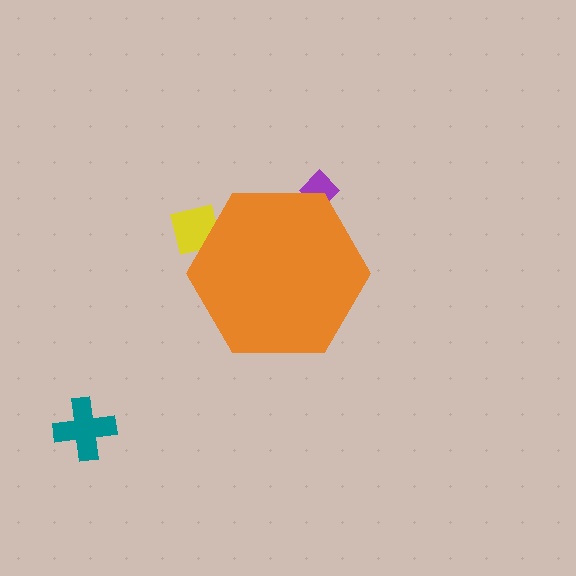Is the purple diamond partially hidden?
Yes, the purple diamond is partially hidden behind the orange hexagon.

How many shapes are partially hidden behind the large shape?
2 shapes are partially hidden.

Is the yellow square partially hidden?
Yes, the yellow square is partially hidden behind the orange hexagon.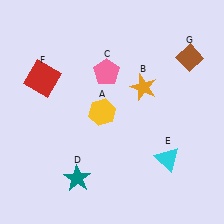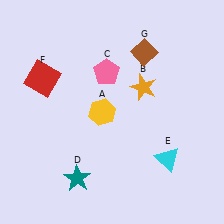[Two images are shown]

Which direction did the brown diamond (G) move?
The brown diamond (G) moved left.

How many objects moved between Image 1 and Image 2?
1 object moved between the two images.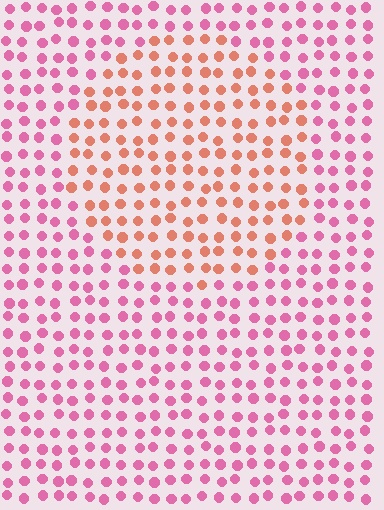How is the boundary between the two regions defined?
The boundary is defined purely by a slight shift in hue (about 42 degrees). Spacing, size, and orientation are identical on both sides.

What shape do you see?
I see a circle.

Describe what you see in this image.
The image is filled with small pink elements in a uniform arrangement. A circle-shaped region is visible where the elements are tinted to a slightly different hue, forming a subtle color boundary.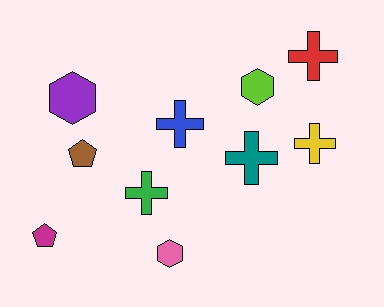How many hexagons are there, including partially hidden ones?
There are 3 hexagons.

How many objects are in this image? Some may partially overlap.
There are 10 objects.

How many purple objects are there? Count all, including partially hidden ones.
There is 1 purple object.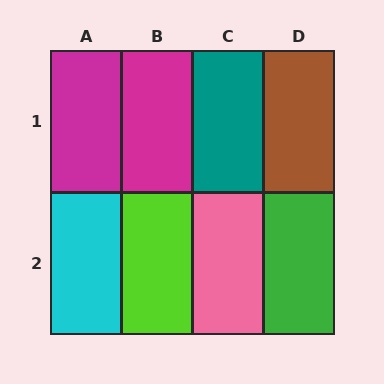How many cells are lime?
1 cell is lime.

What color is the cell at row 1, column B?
Magenta.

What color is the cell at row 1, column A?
Magenta.